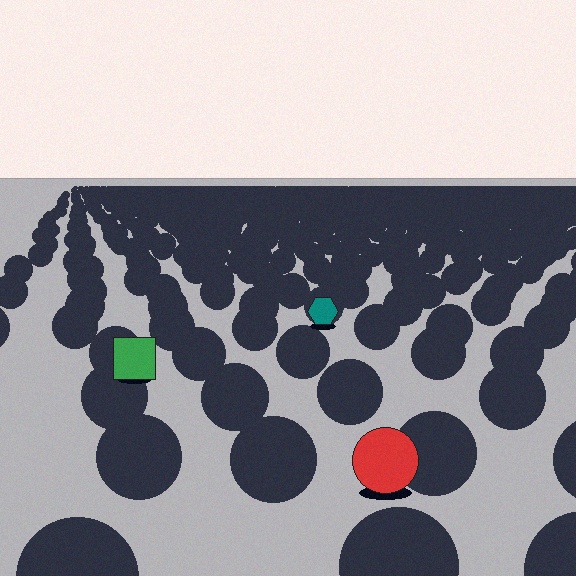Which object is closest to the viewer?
The red circle is closest. The texture marks near it are larger and more spread out.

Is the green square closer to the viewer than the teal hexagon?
Yes. The green square is closer — you can tell from the texture gradient: the ground texture is coarser near it.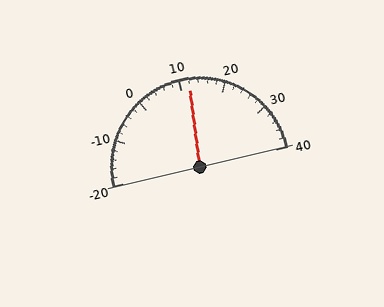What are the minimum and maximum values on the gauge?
The gauge ranges from -20 to 40.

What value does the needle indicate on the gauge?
The needle indicates approximately 12.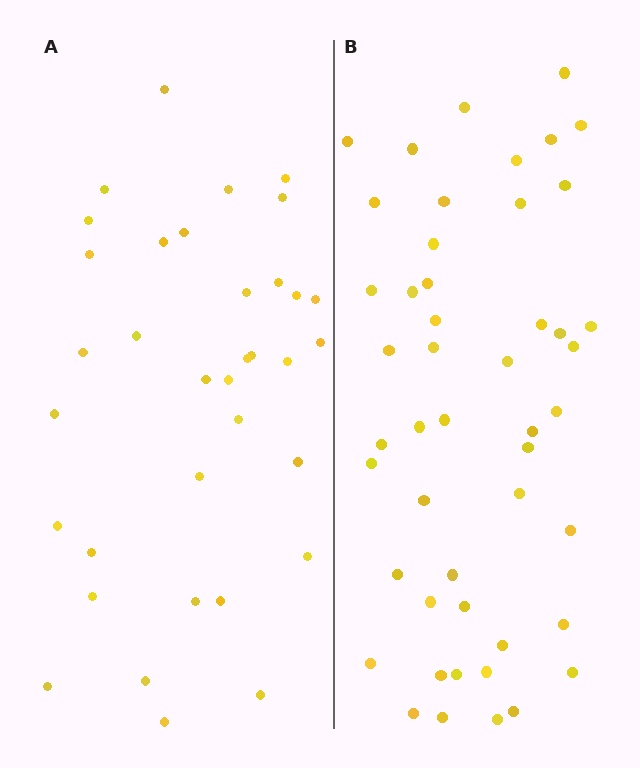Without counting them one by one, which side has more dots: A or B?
Region B (the right region) has more dots.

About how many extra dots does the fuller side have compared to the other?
Region B has approximately 15 more dots than region A.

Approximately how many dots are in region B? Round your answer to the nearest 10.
About 50 dots. (The exact count is 48, which rounds to 50.)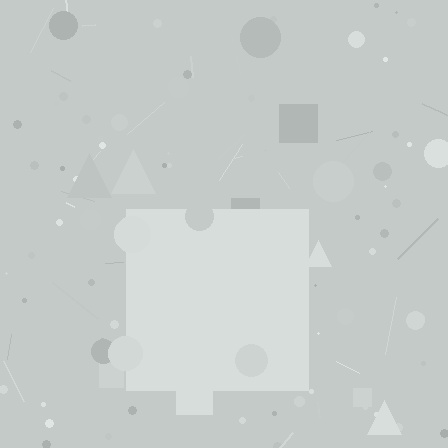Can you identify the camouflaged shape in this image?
The camouflaged shape is a square.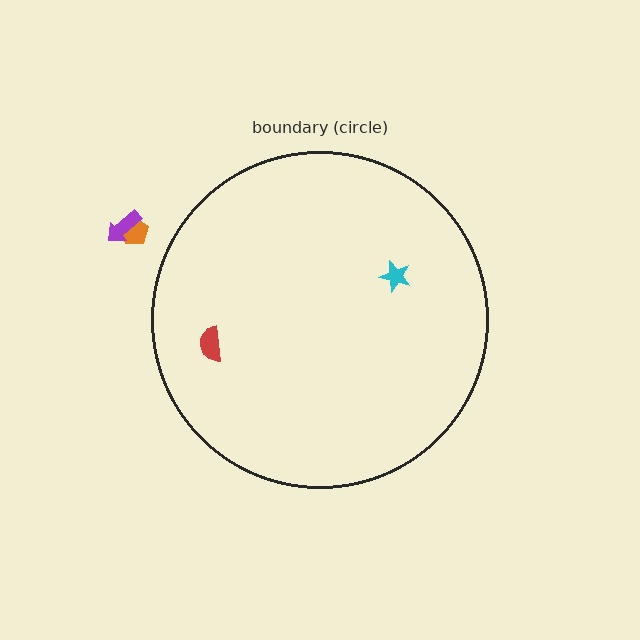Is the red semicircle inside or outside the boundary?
Inside.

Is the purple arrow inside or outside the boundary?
Outside.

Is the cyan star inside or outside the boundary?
Inside.